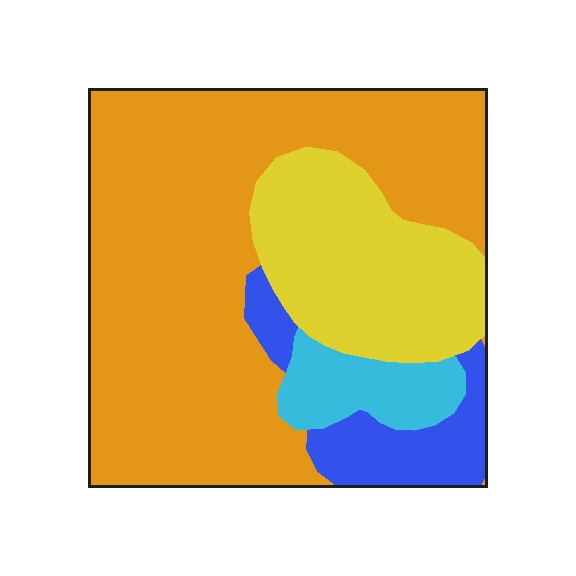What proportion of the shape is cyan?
Cyan covers around 10% of the shape.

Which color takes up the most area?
Orange, at roughly 60%.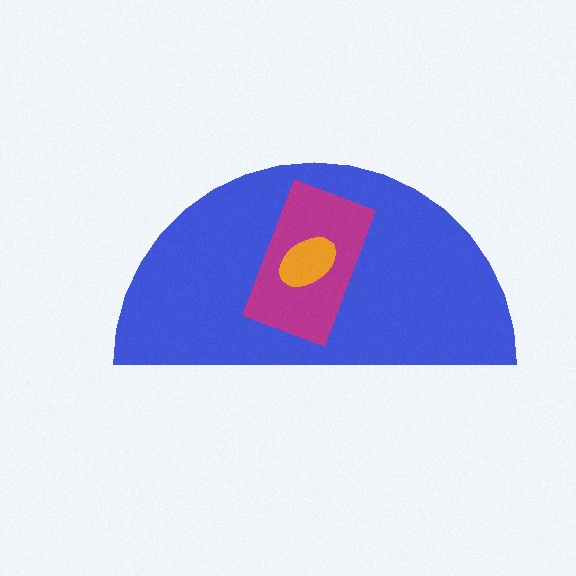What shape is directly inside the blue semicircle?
The magenta rectangle.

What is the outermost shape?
The blue semicircle.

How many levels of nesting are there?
3.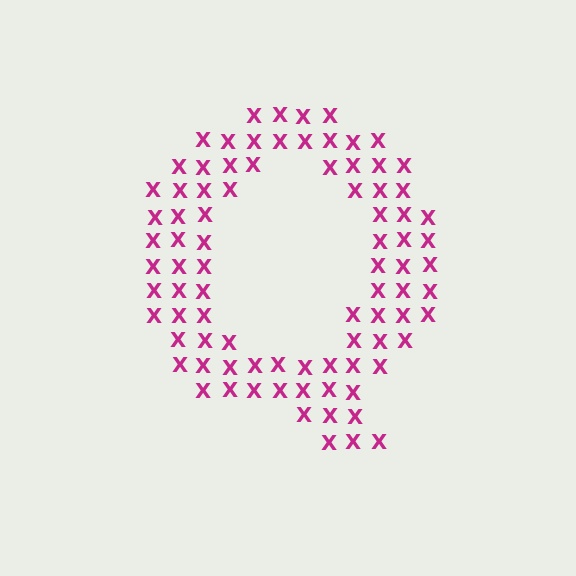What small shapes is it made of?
It is made of small letter X's.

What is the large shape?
The large shape is the letter Q.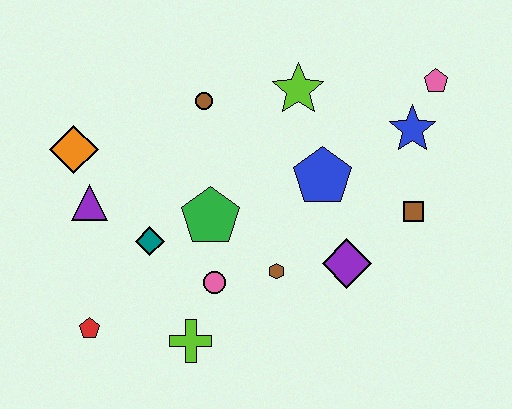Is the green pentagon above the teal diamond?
Yes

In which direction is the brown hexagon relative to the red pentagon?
The brown hexagon is to the right of the red pentagon.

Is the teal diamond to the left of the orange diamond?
No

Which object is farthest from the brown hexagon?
The pink pentagon is farthest from the brown hexagon.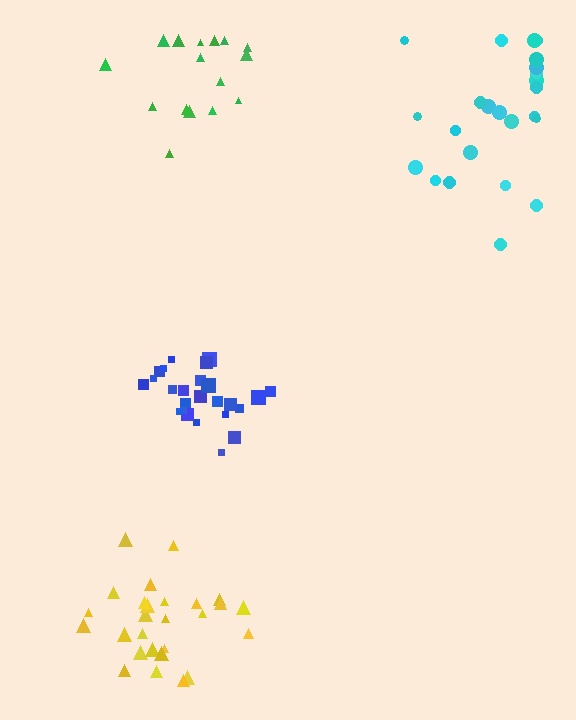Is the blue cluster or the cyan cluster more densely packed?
Blue.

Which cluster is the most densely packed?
Blue.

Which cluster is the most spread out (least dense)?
Cyan.